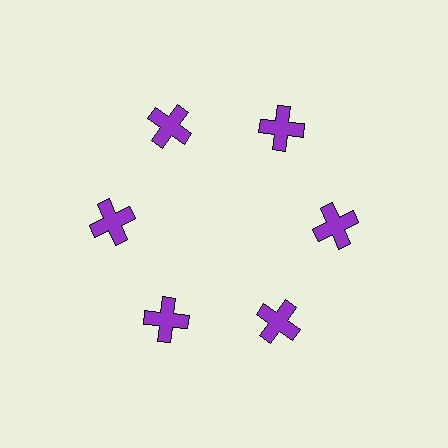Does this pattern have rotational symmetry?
Yes, this pattern has 6-fold rotational symmetry. It looks the same after rotating 60 degrees around the center.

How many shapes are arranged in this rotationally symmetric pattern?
There are 6 shapes, arranged in 6 groups of 1.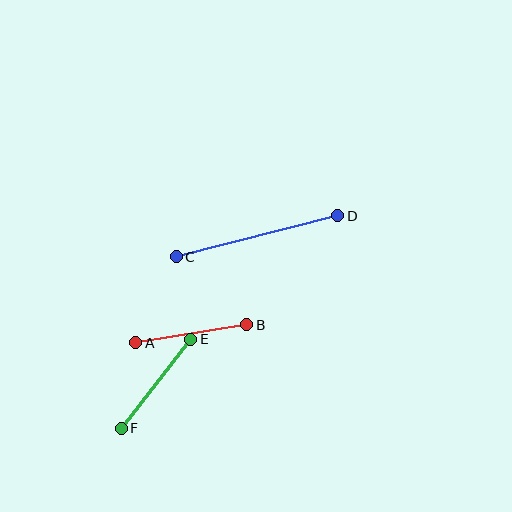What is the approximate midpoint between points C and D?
The midpoint is at approximately (257, 236) pixels.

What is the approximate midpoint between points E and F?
The midpoint is at approximately (156, 384) pixels.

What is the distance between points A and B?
The distance is approximately 112 pixels.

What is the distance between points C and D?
The distance is approximately 167 pixels.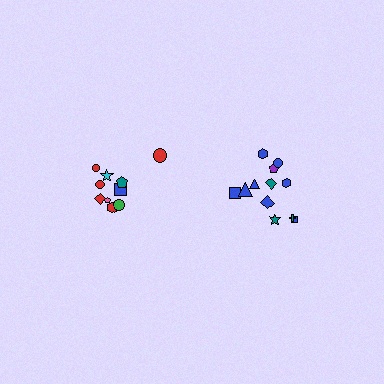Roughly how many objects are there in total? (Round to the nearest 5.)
Roughly 20 objects in total.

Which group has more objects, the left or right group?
The right group.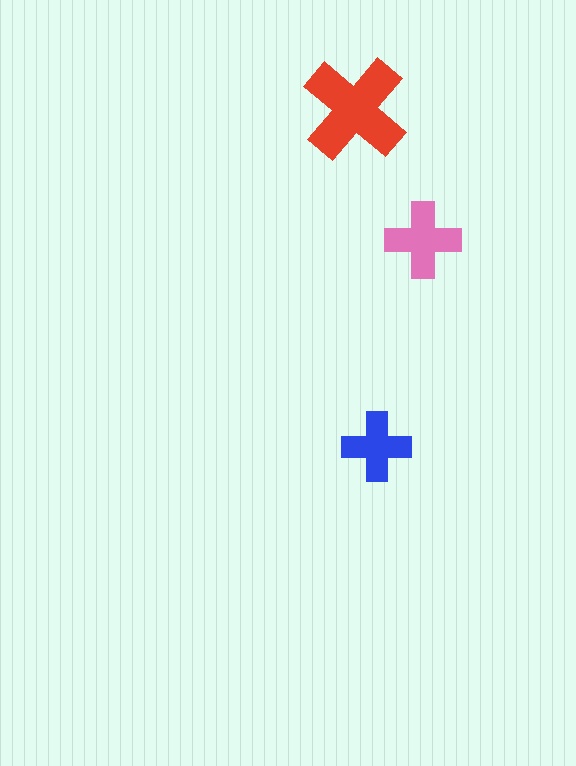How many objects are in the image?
There are 3 objects in the image.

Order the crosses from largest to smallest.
the red one, the pink one, the blue one.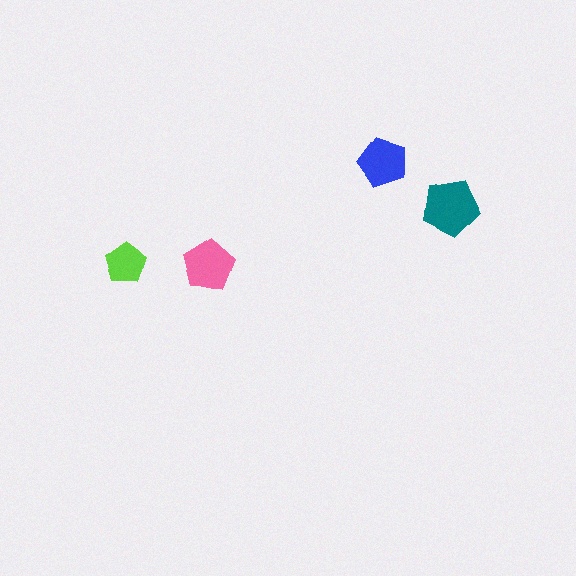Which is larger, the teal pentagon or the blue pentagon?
The teal one.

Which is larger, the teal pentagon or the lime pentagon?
The teal one.